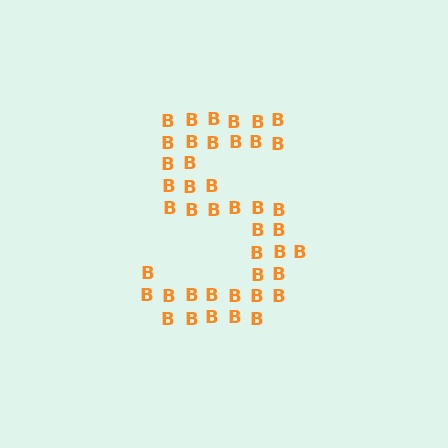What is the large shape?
The large shape is the digit 5.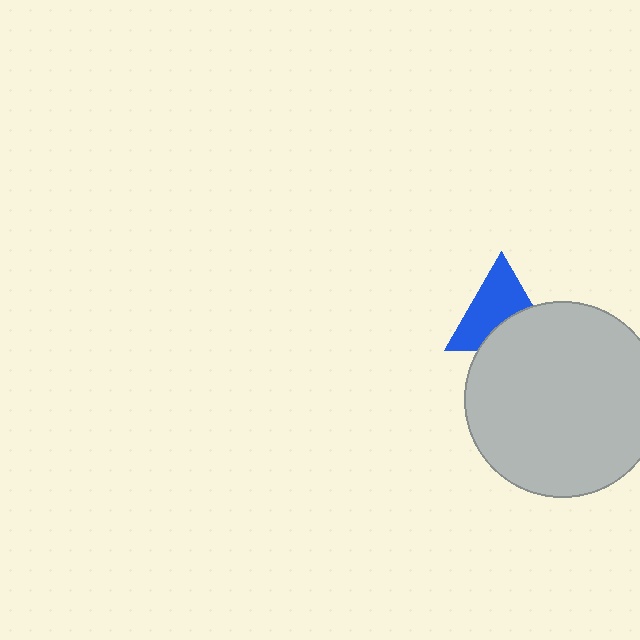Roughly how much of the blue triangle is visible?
About half of it is visible (roughly 62%).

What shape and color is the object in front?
The object in front is a light gray circle.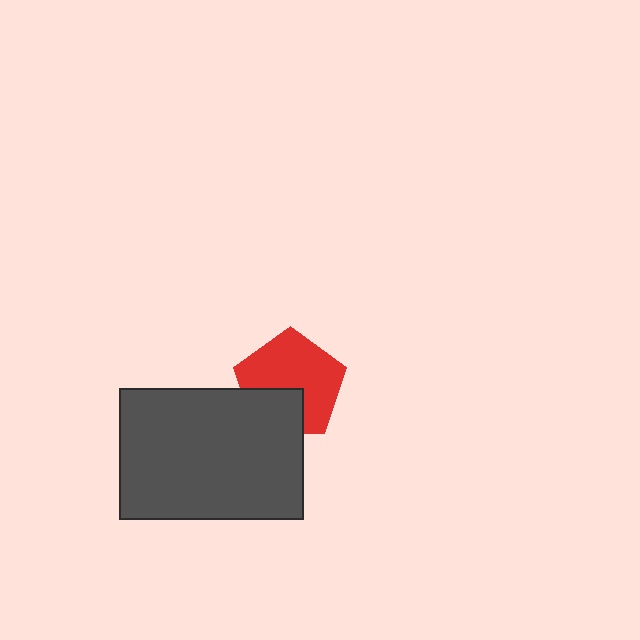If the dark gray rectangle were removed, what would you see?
You would see the complete red pentagon.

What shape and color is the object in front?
The object in front is a dark gray rectangle.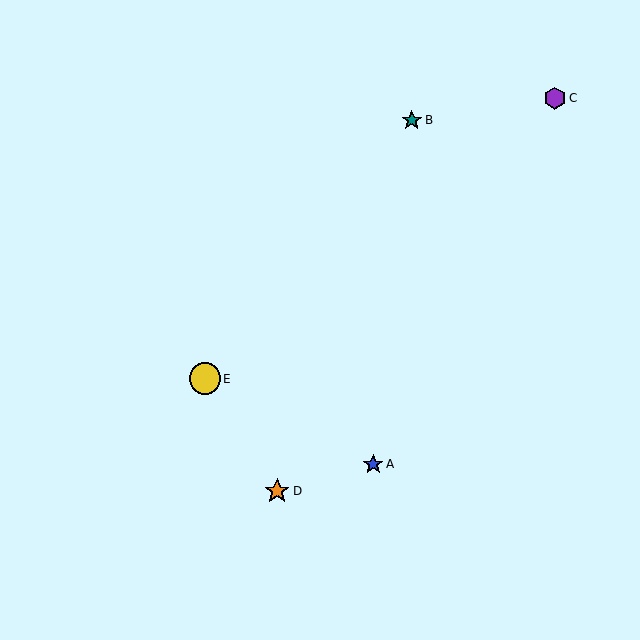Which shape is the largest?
The yellow circle (labeled E) is the largest.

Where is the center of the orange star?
The center of the orange star is at (277, 491).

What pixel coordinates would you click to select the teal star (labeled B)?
Click at (412, 120) to select the teal star B.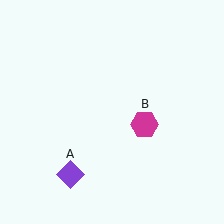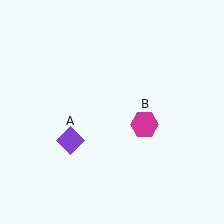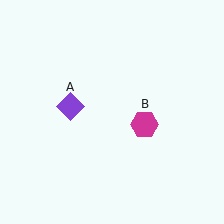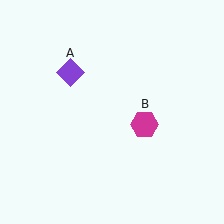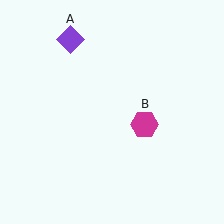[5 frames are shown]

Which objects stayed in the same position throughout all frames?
Magenta hexagon (object B) remained stationary.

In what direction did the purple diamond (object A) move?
The purple diamond (object A) moved up.